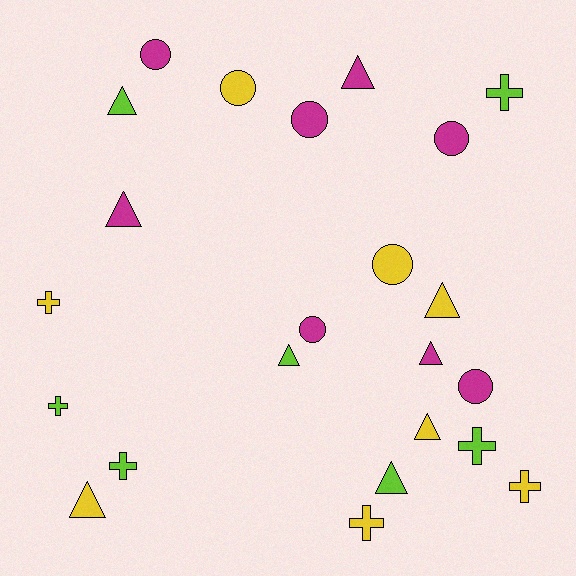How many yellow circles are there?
There are 2 yellow circles.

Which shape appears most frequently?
Triangle, with 9 objects.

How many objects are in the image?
There are 23 objects.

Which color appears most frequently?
Magenta, with 8 objects.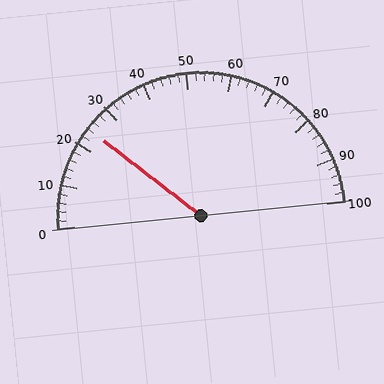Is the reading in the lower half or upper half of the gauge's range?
The reading is in the lower half of the range (0 to 100).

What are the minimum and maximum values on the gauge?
The gauge ranges from 0 to 100.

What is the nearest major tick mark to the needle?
The nearest major tick mark is 20.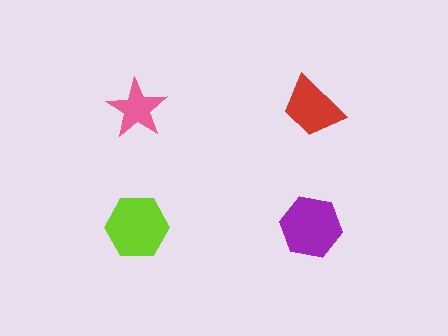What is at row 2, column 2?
A purple hexagon.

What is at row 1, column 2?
A red trapezoid.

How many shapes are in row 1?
2 shapes.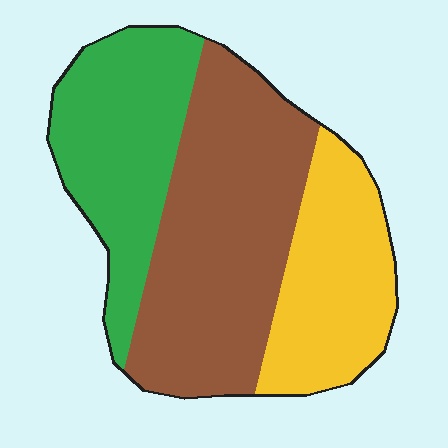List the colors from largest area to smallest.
From largest to smallest: brown, green, yellow.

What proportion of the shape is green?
Green covers 30% of the shape.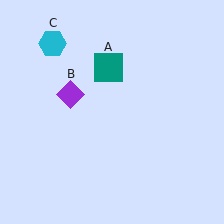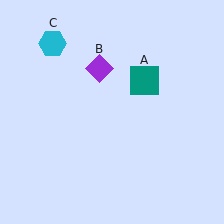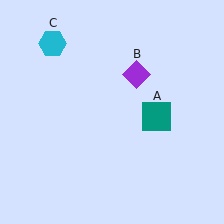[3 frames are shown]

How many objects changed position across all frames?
2 objects changed position: teal square (object A), purple diamond (object B).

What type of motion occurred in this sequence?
The teal square (object A), purple diamond (object B) rotated clockwise around the center of the scene.